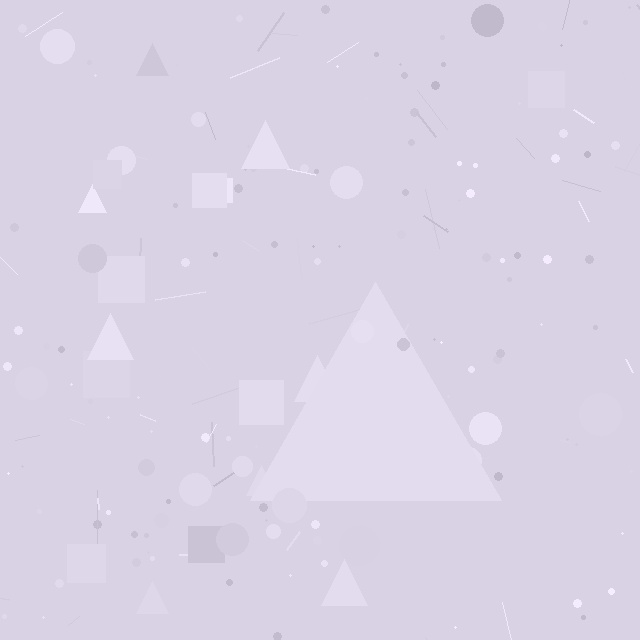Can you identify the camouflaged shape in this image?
The camouflaged shape is a triangle.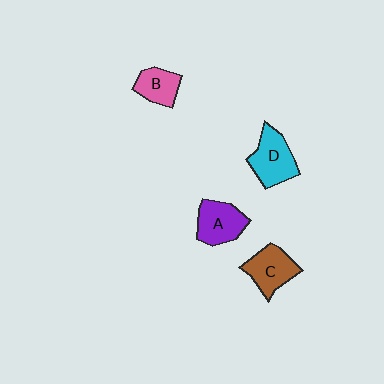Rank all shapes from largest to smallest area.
From largest to smallest: D (cyan), C (brown), A (purple), B (pink).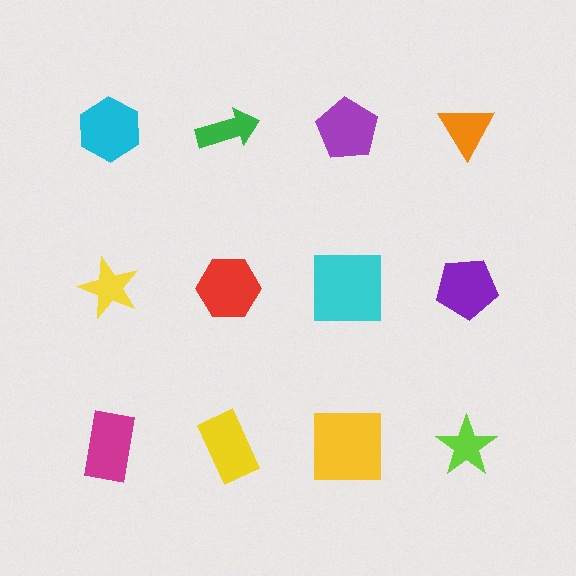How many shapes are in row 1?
4 shapes.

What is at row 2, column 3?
A cyan square.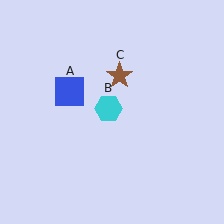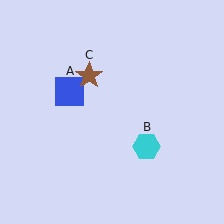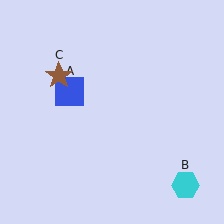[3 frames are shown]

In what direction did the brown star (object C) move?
The brown star (object C) moved left.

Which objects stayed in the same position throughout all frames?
Blue square (object A) remained stationary.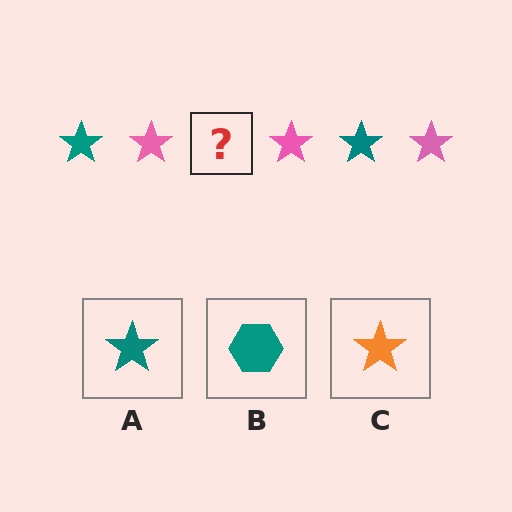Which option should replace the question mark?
Option A.